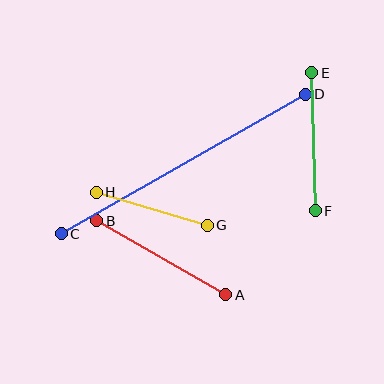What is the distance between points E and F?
The distance is approximately 138 pixels.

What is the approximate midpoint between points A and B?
The midpoint is at approximately (161, 258) pixels.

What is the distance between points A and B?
The distance is approximately 149 pixels.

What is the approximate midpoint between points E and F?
The midpoint is at approximately (314, 142) pixels.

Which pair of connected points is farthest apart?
Points C and D are farthest apart.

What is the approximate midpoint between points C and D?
The midpoint is at approximately (183, 164) pixels.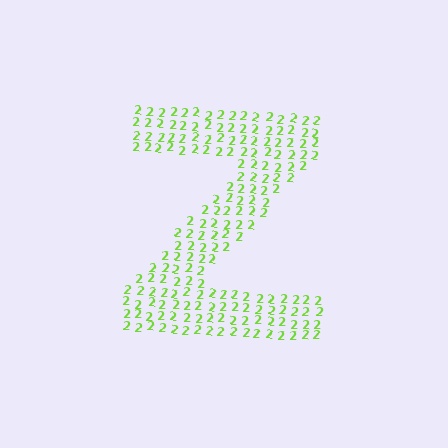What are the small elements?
The small elements are digit 2's.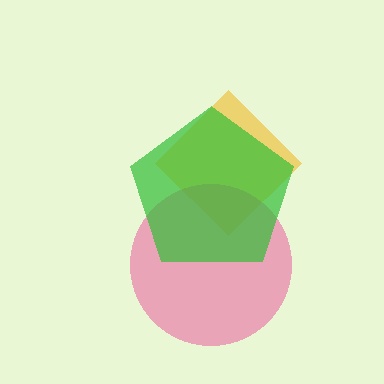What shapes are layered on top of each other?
The layered shapes are: a yellow diamond, a pink circle, a green pentagon.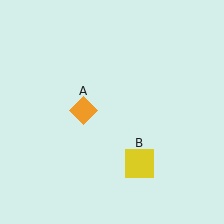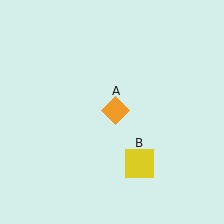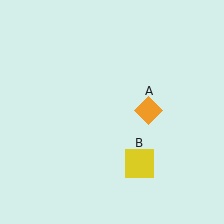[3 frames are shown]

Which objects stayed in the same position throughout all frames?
Yellow square (object B) remained stationary.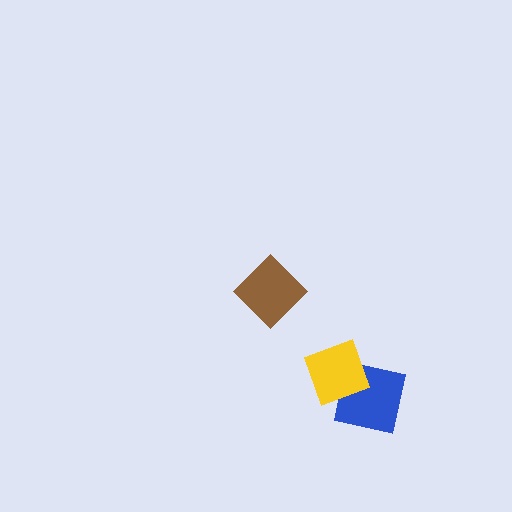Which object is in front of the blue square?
The yellow diamond is in front of the blue square.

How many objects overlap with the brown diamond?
0 objects overlap with the brown diamond.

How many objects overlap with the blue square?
1 object overlaps with the blue square.